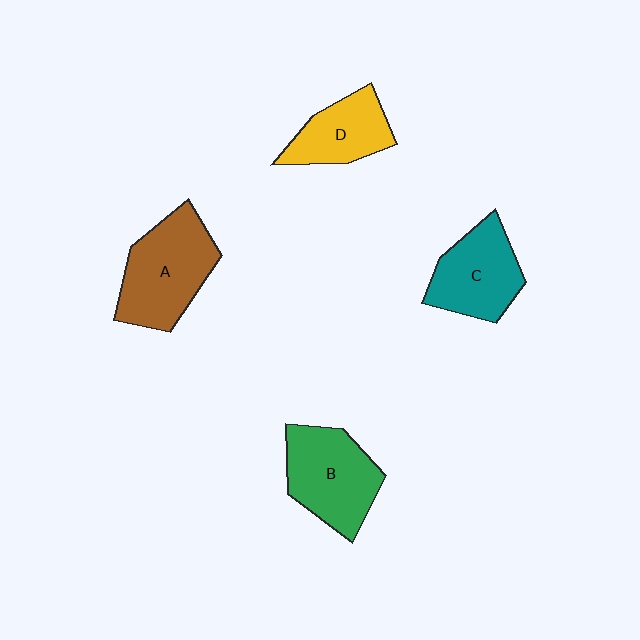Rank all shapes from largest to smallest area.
From largest to smallest: A (brown), B (green), C (teal), D (yellow).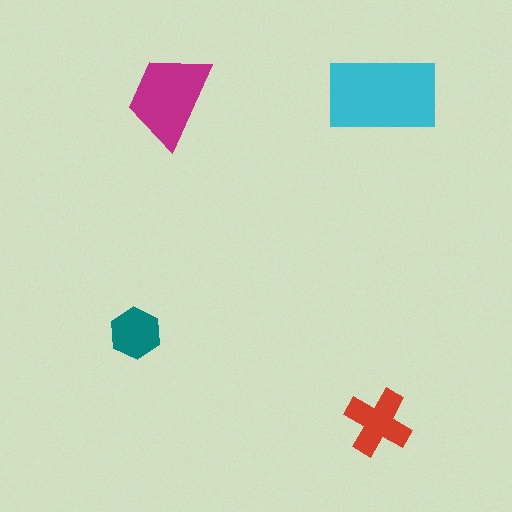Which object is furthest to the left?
The teal hexagon is leftmost.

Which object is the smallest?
The teal hexagon.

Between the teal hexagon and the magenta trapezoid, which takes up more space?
The magenta trapezoid.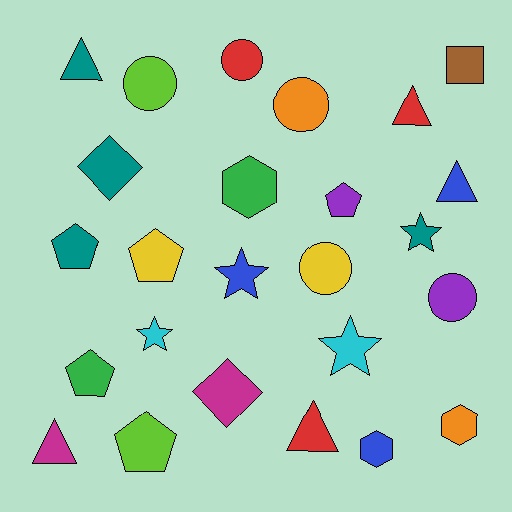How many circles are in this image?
There are 5 circles.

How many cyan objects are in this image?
There are 2 cyan objects.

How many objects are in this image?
There are 25 objects.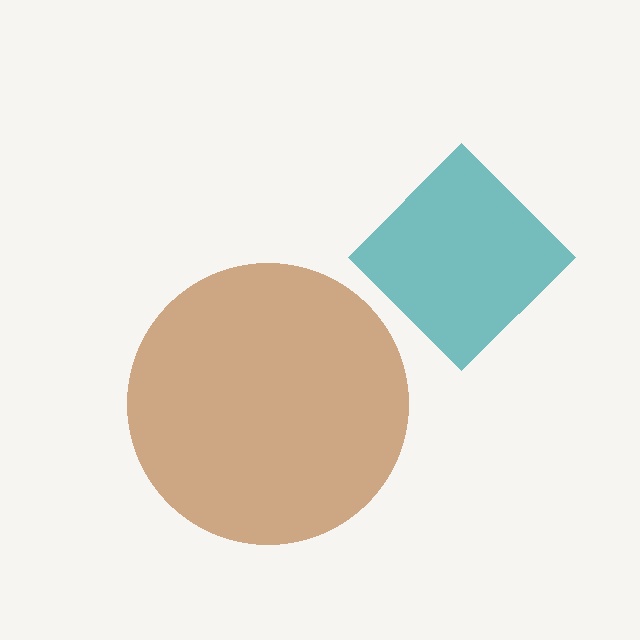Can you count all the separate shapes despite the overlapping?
Yes, there are 2 separate shapes.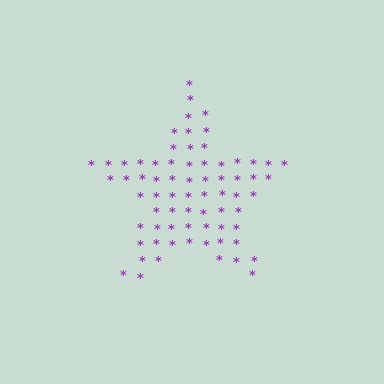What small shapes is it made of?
It is made of small asterisks.